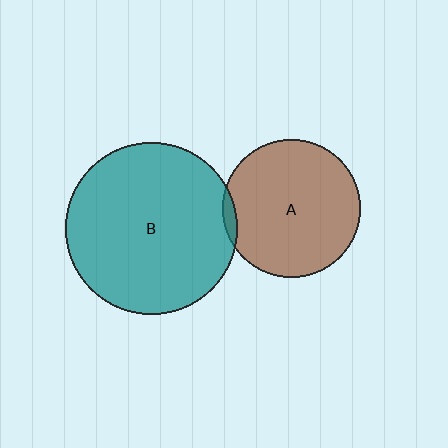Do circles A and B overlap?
Yes.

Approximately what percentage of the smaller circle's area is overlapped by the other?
Approximately 5%.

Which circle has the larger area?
Circle B (teal).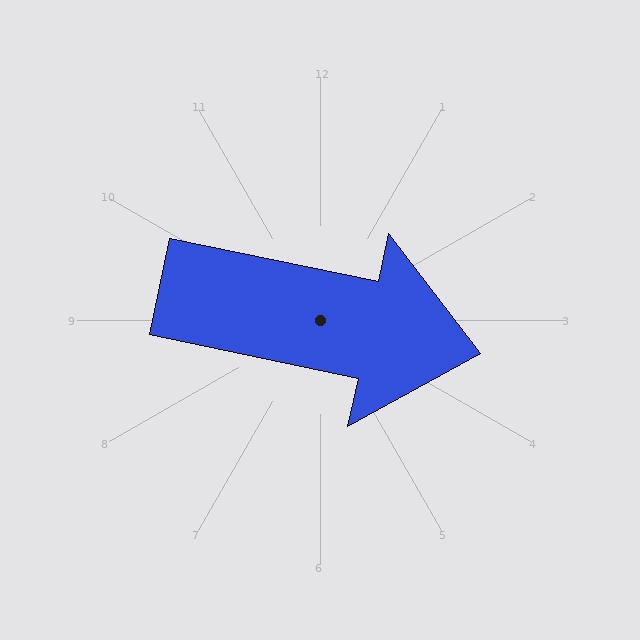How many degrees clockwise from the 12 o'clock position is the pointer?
Approximately 102 degrees.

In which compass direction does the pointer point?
East.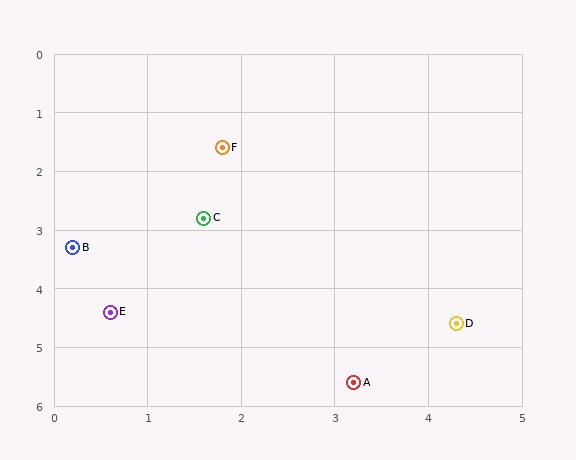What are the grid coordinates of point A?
Point A is at approximately (3.2, 5.6).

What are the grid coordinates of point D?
Point D is at approximately (4.3, 4.6).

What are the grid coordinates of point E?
Point E is at approximately (0.6, 4.4).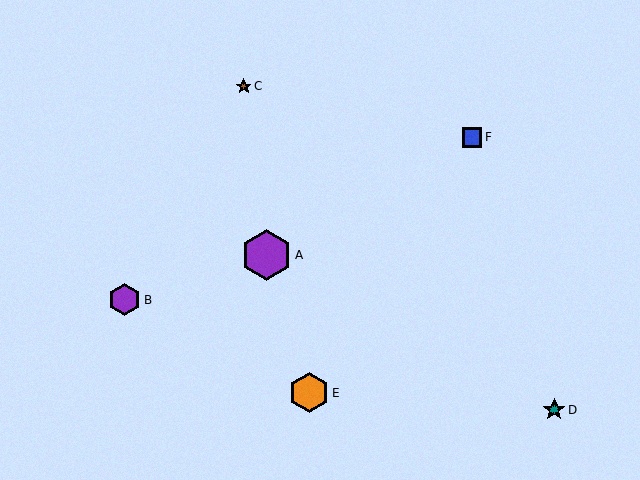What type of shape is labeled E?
Shape E is an orange hexagon.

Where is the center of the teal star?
The center of the teal star is at (554, 410).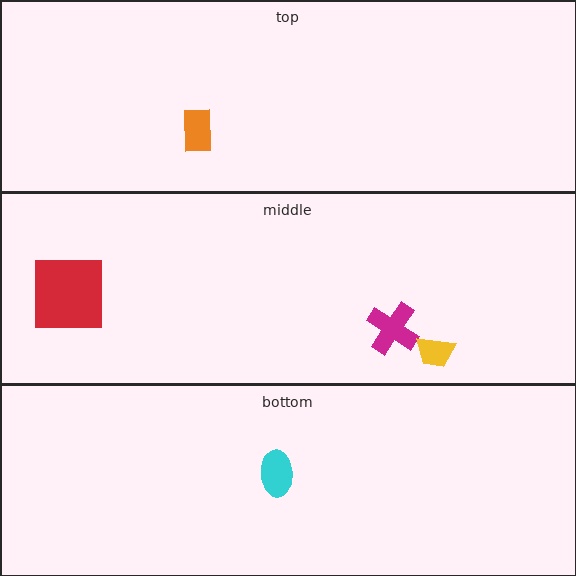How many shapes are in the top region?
1.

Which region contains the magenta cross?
The middle region.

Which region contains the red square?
The middle region.